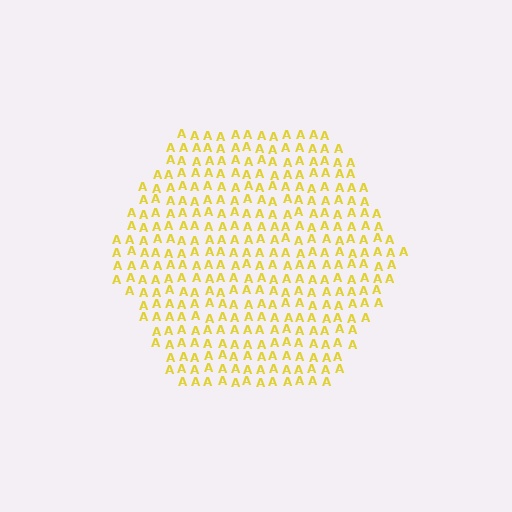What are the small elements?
The small elements are letter A's.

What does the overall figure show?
The overall figure shows a hexagon.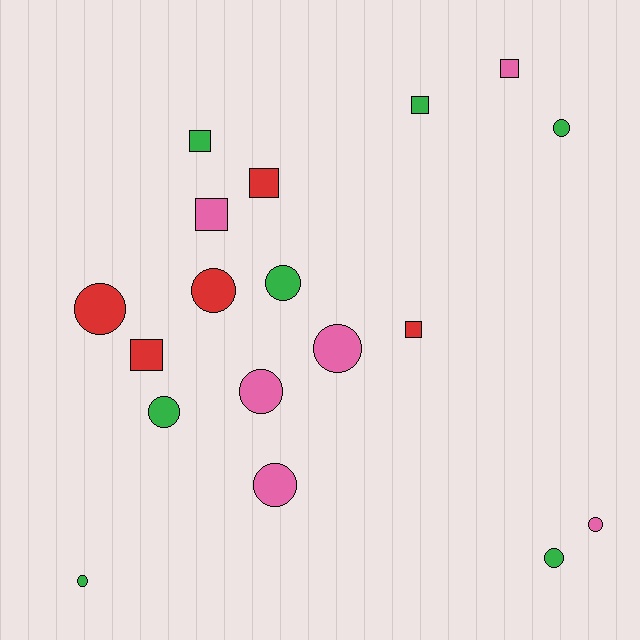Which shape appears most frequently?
Circle, with 11 objects.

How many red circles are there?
There are 2 red circles.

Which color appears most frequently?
Green, with 7 objects.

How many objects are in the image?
There are 18 objects.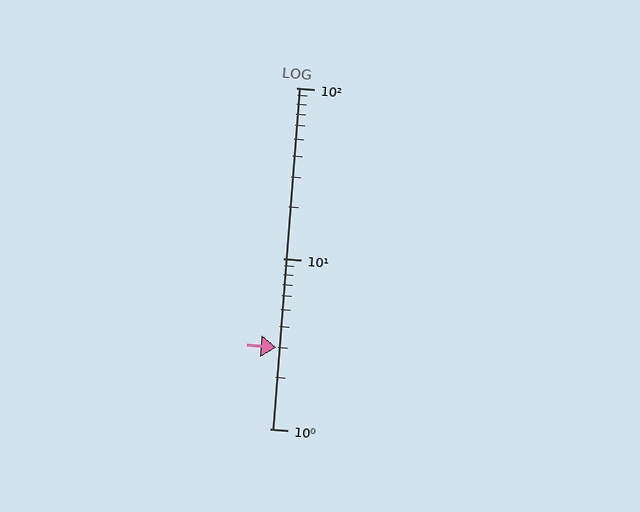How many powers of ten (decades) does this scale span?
The scale spans 2 decades, from 1 to 100.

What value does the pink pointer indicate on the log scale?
The pointer indicates approximately 3.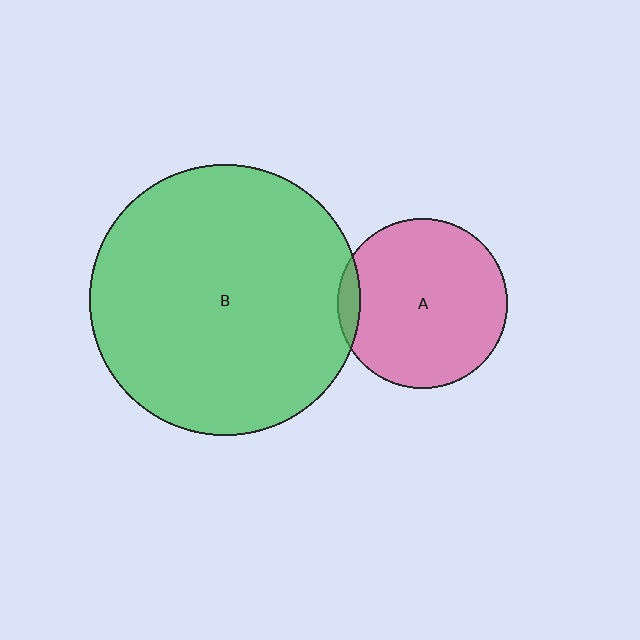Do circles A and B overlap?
Yes.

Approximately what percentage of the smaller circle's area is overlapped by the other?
Approximately 5%.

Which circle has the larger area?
Circle B (green).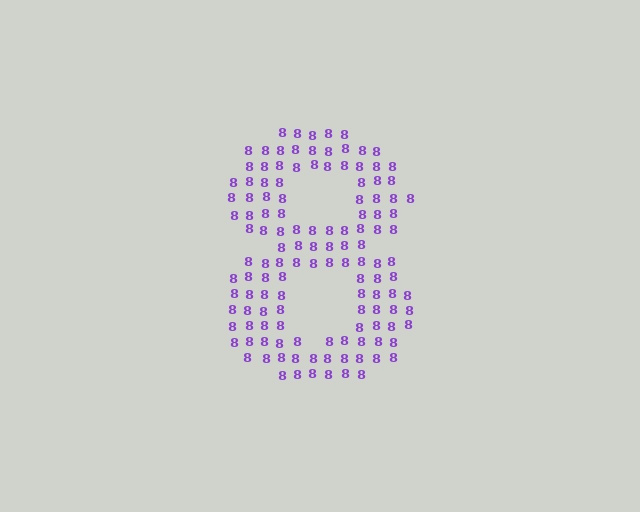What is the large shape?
The large shape is the digit 8.